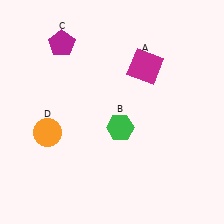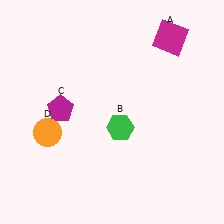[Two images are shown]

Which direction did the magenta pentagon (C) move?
The magenta pentagon (C) moved down.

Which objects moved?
The objects that moved are: the magenta square (A), the magenta pentagon (C).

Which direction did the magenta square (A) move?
The magenta square (A) moved up.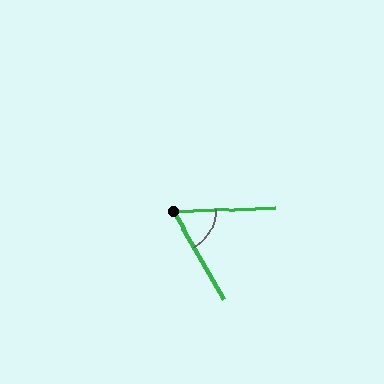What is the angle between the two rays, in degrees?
Approximately 63 degrees.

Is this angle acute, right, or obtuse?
It is acute.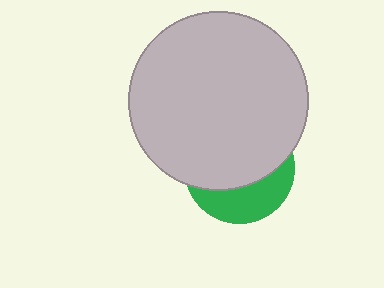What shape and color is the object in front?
The object in front is a light gray circle.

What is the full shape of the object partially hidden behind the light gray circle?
The partially hidden object is a green circle.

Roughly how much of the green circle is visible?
A small part of it is visible (roughly 34%).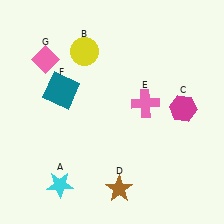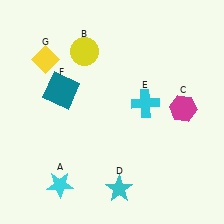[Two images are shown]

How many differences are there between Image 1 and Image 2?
There are 3 differences between the two images.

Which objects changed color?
D changed from brown to cyan. E changed from pink to cyan. G changed from pink to yellow.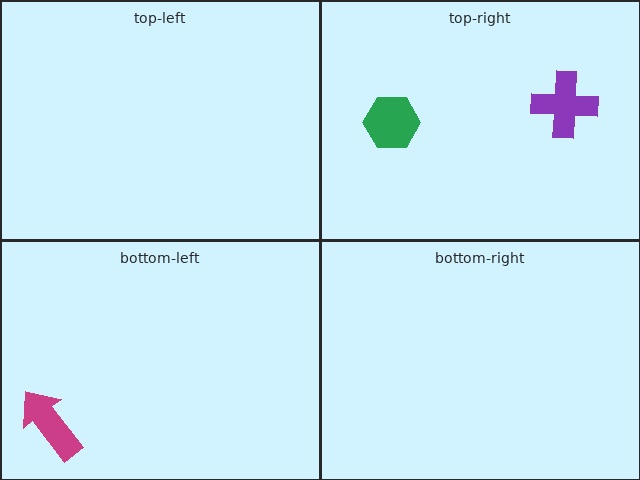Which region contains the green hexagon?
The top-right region.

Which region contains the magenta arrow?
The bottom-left region.